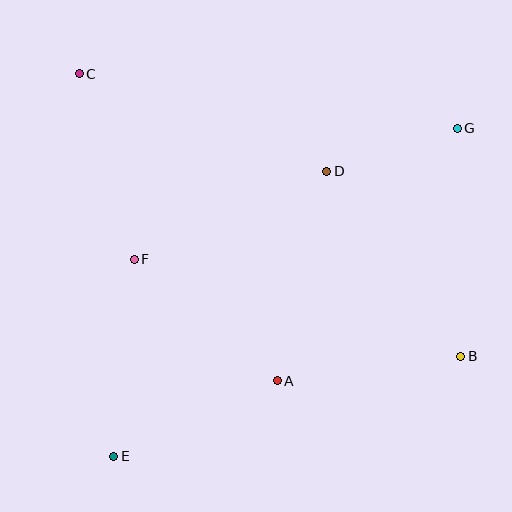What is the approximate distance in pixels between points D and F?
The distance between D and F is approximately 212 pixels.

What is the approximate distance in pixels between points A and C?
The distance between A and C is approximately 365 pixels.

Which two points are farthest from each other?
Points E and G are farthest from each other.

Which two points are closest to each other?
Points D and G are closest to each other.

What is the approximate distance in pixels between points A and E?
The distance between A and E is approximately 180 pixels.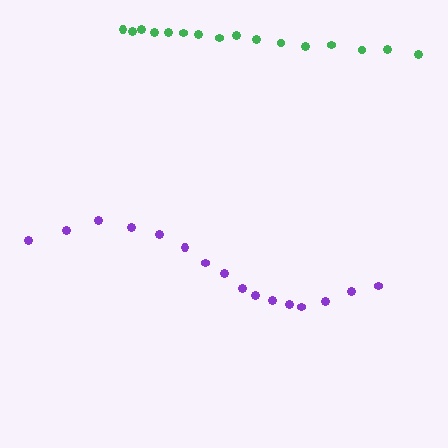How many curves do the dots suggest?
There are 2 distinct paths.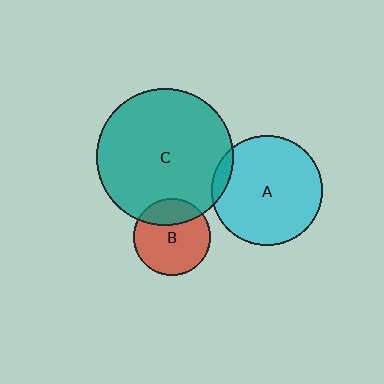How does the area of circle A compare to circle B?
Approximately 2.0 times.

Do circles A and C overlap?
Yes.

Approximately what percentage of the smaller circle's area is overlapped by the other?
Approximately 5%.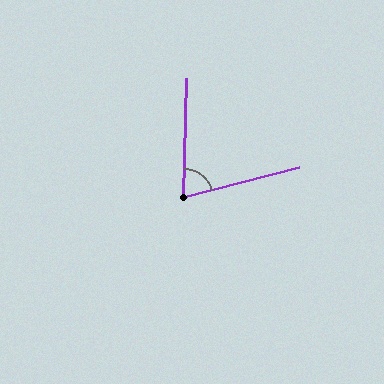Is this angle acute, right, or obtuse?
It is acute.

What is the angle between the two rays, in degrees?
Approximately 74 degrees.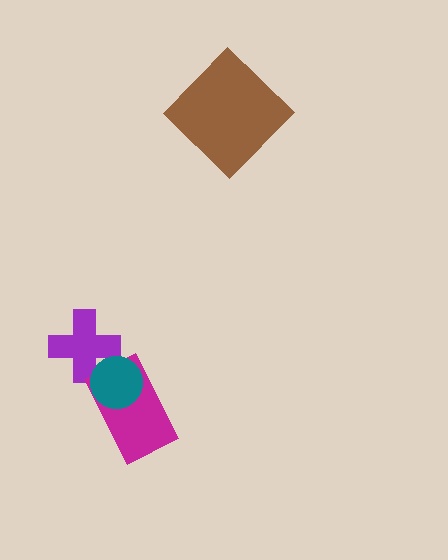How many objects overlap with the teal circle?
2 objects overlap with the teal circle.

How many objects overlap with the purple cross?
1 object overlaps with the purple cross.